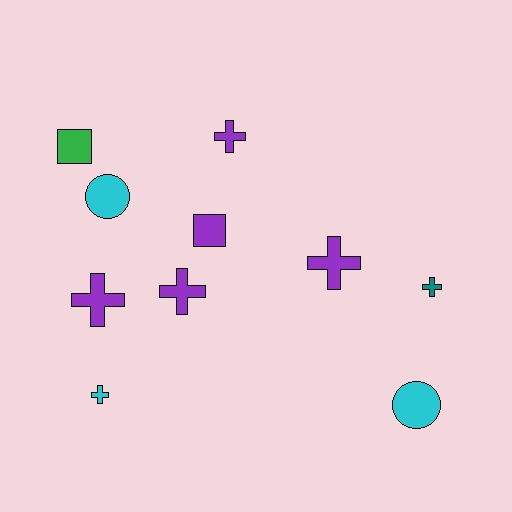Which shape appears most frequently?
Cross, with 6 objects.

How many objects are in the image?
There are 10 objects.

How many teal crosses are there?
There is 1 teal cross.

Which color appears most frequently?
Purple, with 5 objects.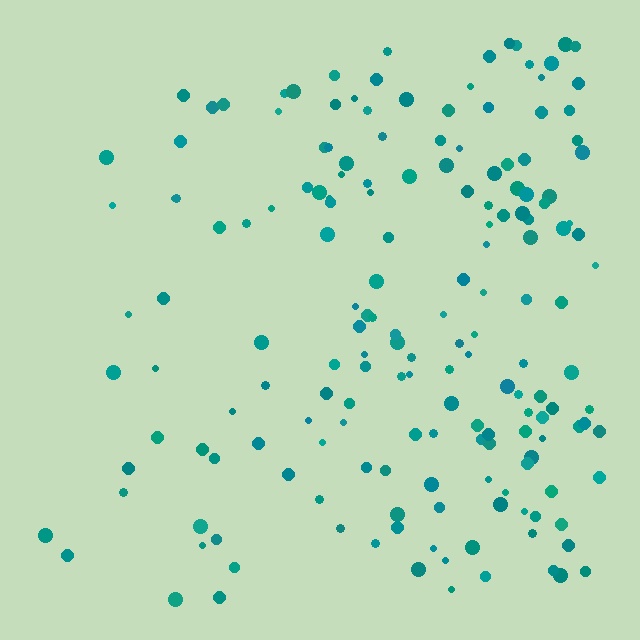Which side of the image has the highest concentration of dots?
The right.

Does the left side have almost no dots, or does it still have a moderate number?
Still a moderate number, just noticeably fewer than the right.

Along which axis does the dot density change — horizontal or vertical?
Horizontal.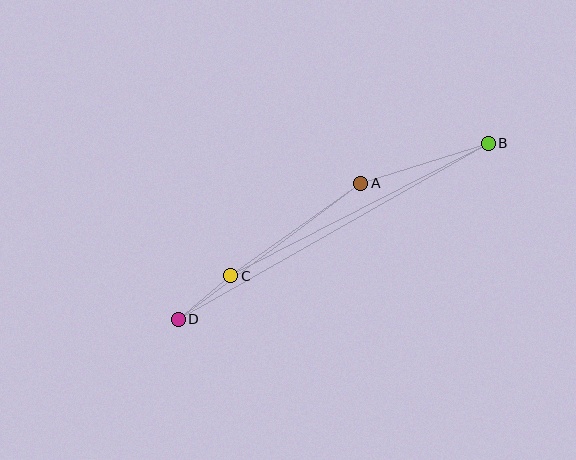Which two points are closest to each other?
Points C and D are closest to each other.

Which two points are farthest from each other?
Points B and D are farthest from each other.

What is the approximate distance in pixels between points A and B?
The distance between A and B is approximately 134 pixels.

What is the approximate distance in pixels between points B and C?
The distance between B and C is approximately 290 pixels.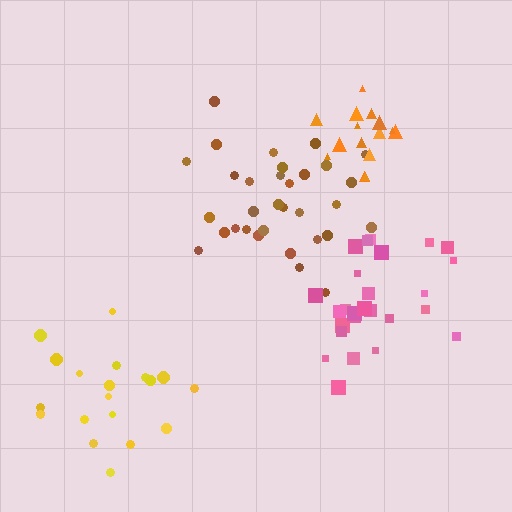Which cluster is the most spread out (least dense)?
Yellow.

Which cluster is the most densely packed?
Orange.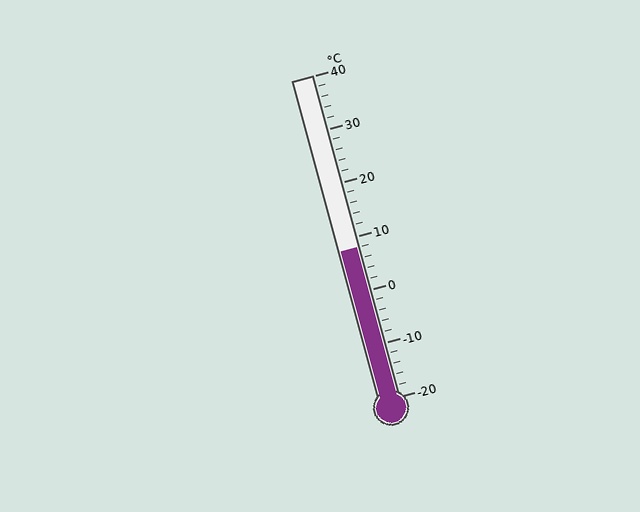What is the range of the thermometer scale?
The thermometer scale ranges from -20°C to 40°C.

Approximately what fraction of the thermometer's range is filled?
The thermometer is filled to approximately 45% of its range.